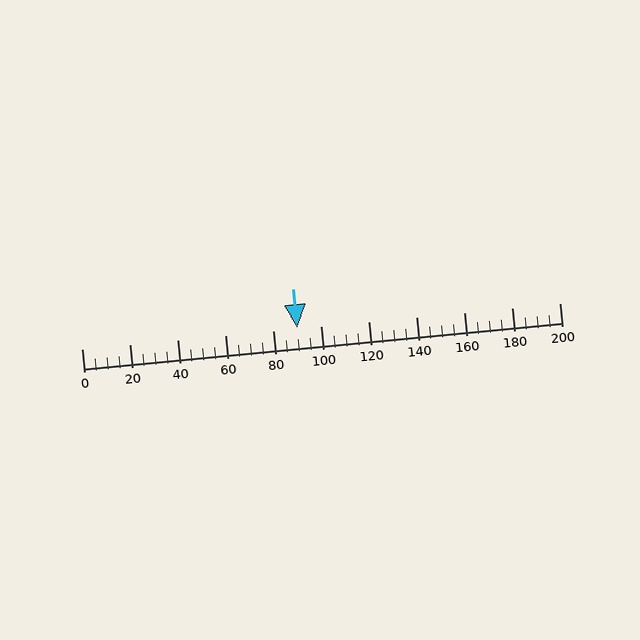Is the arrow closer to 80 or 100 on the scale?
The arrow is closer to 100.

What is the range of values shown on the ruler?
The ruler shows values from 0 to 200.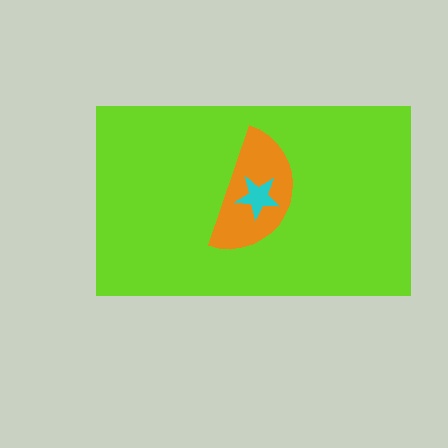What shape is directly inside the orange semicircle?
The cyan star.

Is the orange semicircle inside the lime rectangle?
Yes.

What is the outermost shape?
The lime rectangle.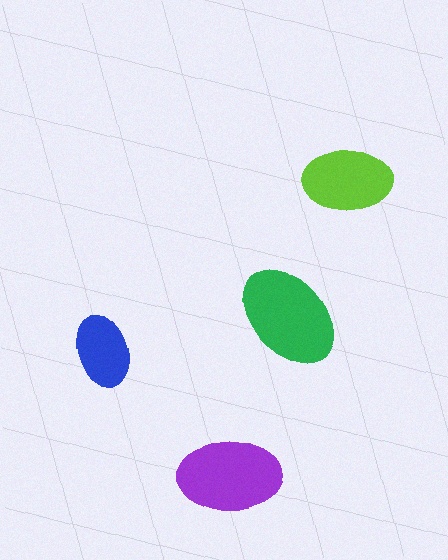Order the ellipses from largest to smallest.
the green one, the purple one, the lime one, the blue one.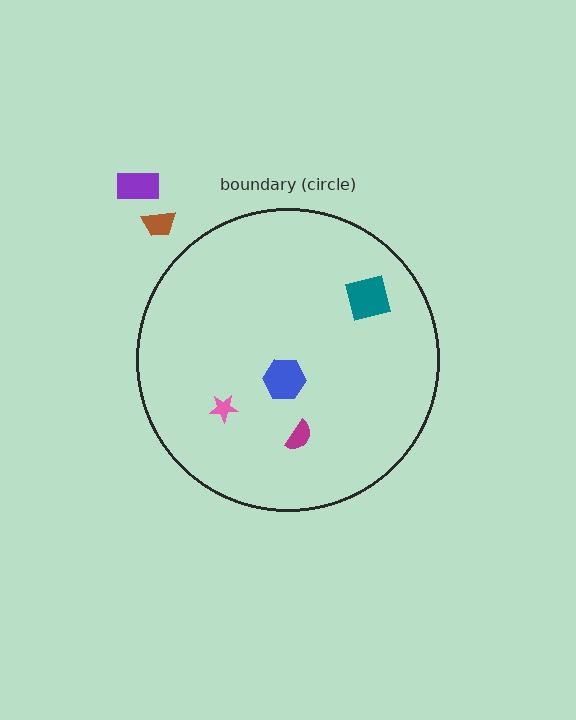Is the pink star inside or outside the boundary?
Inside.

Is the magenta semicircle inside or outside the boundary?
Inside.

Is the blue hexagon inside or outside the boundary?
Inside.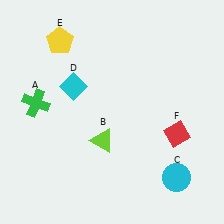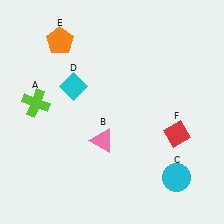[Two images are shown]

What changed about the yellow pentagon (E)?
In Image 1, E is yellow. In Image 2, it changed to orange.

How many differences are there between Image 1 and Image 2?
There are 3 differences between the two images.